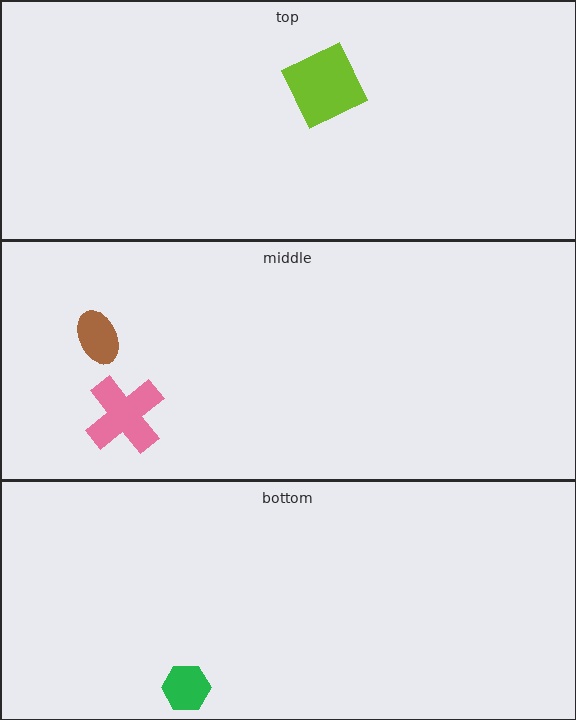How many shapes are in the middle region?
2.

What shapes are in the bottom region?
The green hexagon.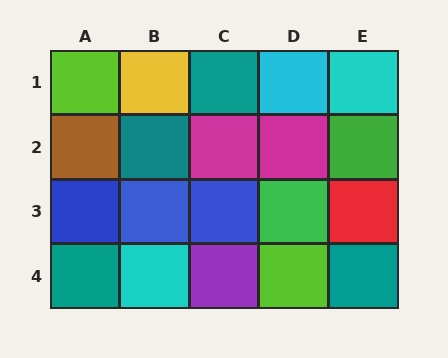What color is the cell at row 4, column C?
Purple.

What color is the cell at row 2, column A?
Brown.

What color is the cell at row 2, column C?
Magenta.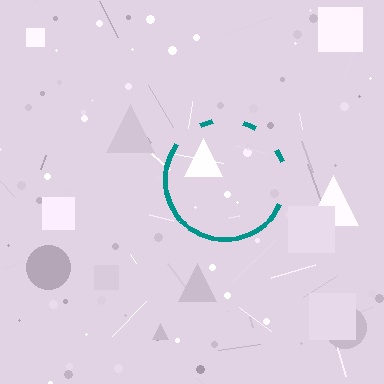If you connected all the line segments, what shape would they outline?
They would outline a circle.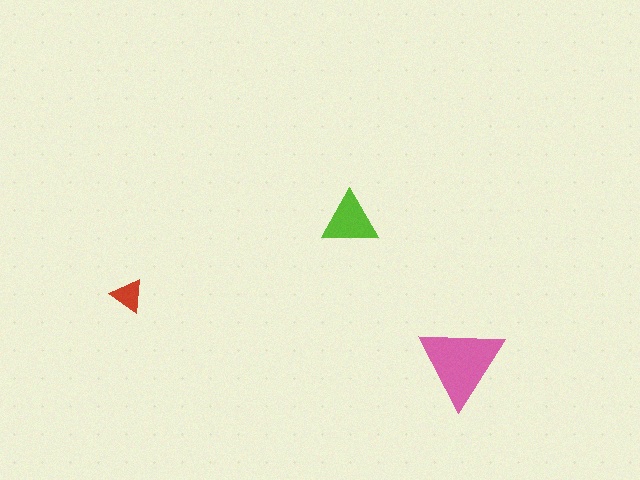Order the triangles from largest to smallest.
the pink one, the lime one, the red one.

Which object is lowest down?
The pink triangle is bottommost.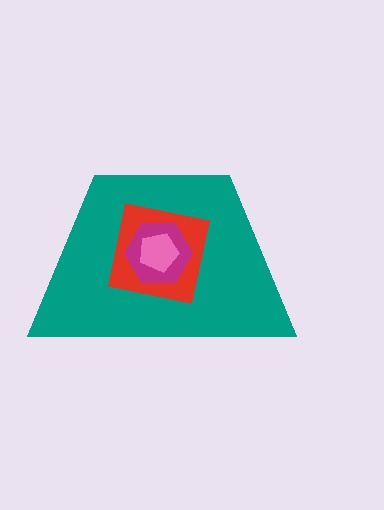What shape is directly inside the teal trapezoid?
The red square.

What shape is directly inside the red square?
The magenta hexagon.